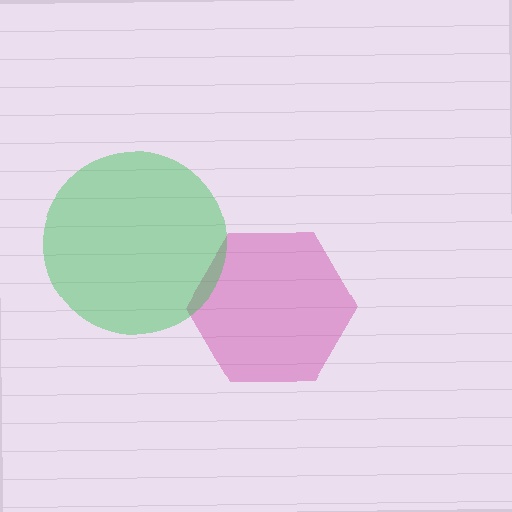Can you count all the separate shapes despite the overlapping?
Yes, there are 2 separate shapes.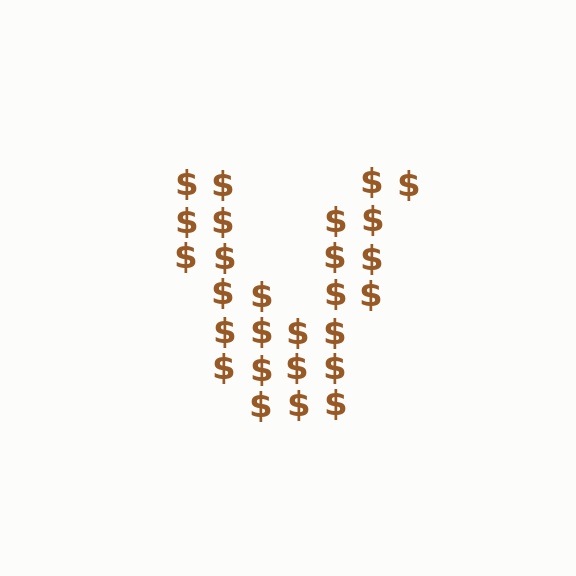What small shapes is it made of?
It is made of small dollar signs.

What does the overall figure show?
The overall figure shows the letter V.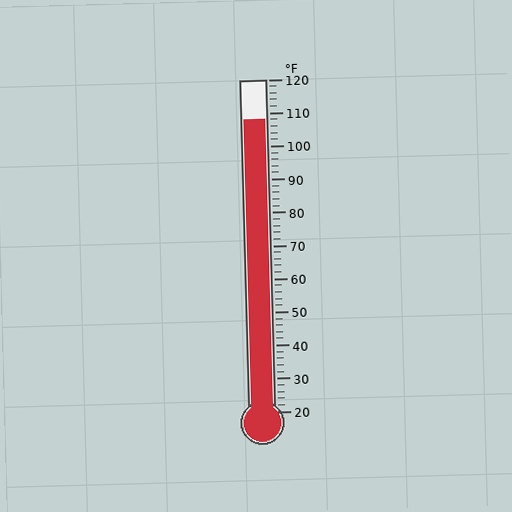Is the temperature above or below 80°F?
The temperature is above 80°F.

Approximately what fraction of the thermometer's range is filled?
The thermometer is filled to approximately 90% of its range.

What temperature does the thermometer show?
The thermometer shows approximately 108°F.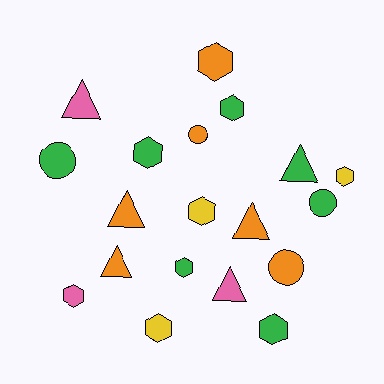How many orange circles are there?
There are 2 orange circles.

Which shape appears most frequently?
Hexagon, with 9 objects.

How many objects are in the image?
There are 19 objects.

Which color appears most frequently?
Green, with 7 objects.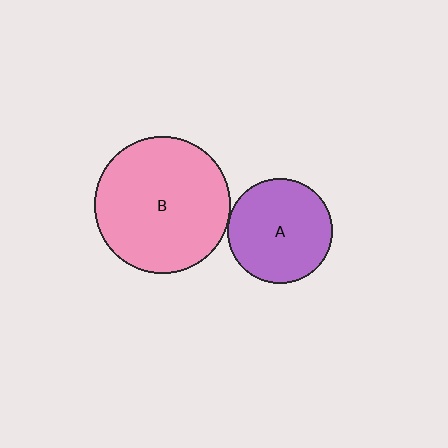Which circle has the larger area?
Circle B (pink).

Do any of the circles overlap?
No, none of the circles overlap.